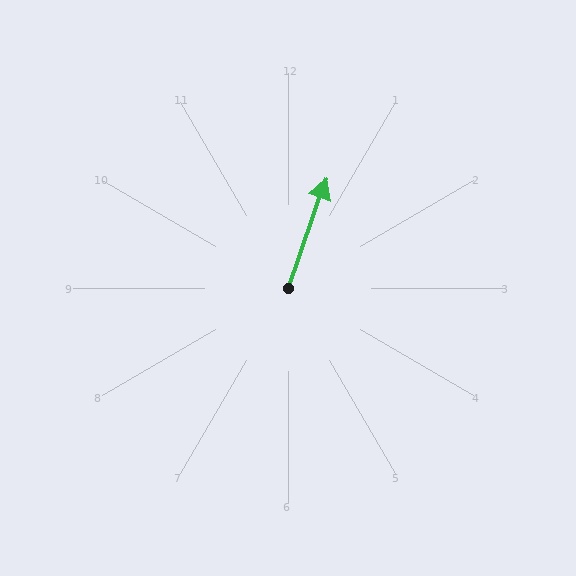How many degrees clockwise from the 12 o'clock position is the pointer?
Approximately 19 degrees.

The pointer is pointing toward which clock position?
Roughly 1 o'clock.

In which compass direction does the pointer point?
North.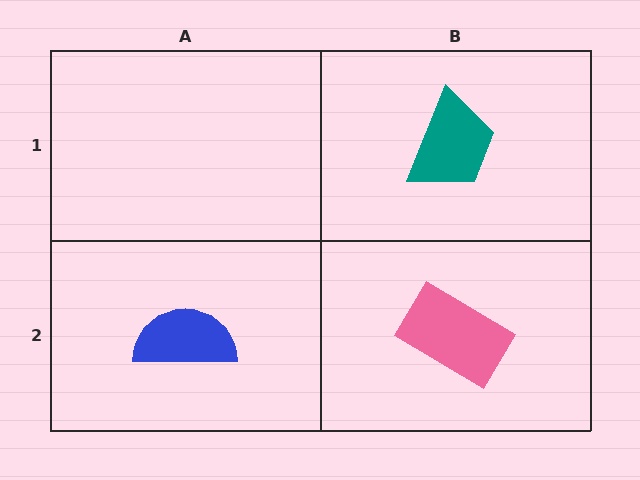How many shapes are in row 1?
1 shape.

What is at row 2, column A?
A blue semicircle.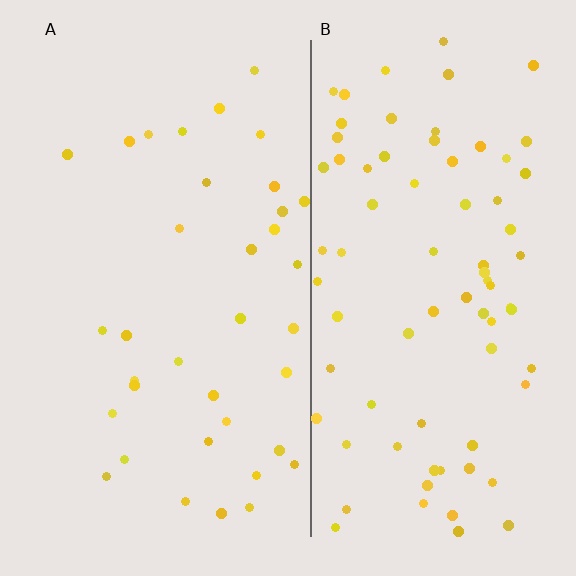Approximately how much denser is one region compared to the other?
Approximately 2.2× — region B over region A.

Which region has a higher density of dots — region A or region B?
B (the right).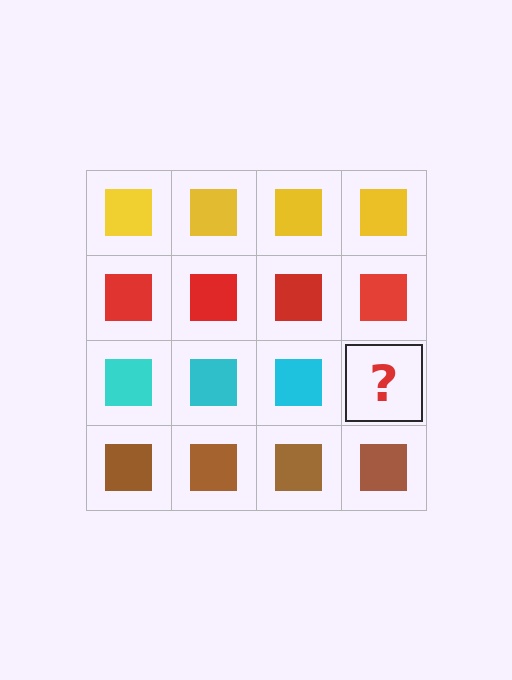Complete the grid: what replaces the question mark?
The question mark should be replaced with a cyan square.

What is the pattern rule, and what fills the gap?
The rule is that each row has a consistent color. The gap should be filled with a cyan square.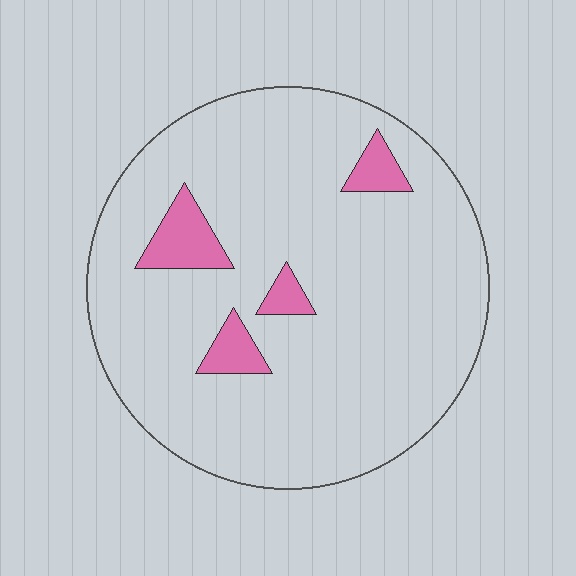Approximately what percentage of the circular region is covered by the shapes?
Approximately 10%.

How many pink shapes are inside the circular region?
4.